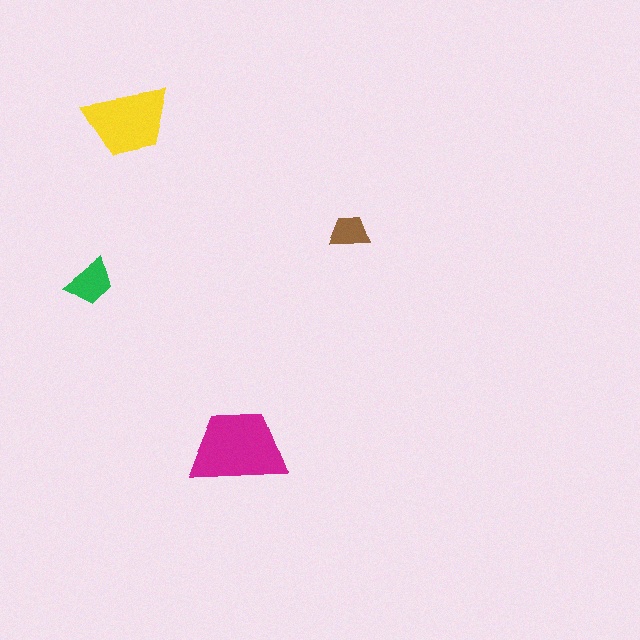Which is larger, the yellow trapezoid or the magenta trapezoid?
The magenta one.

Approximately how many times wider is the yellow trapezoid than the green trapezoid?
About 2 times wider.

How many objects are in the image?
There are 4 objects in the image.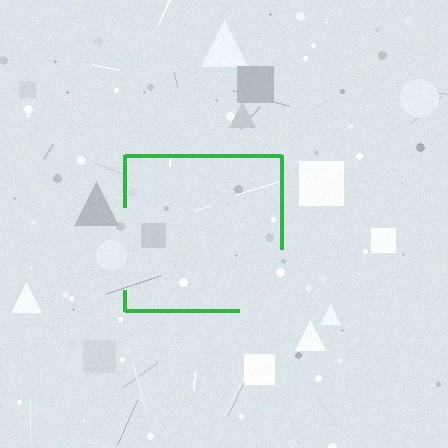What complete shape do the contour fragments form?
The contour fragments form a square.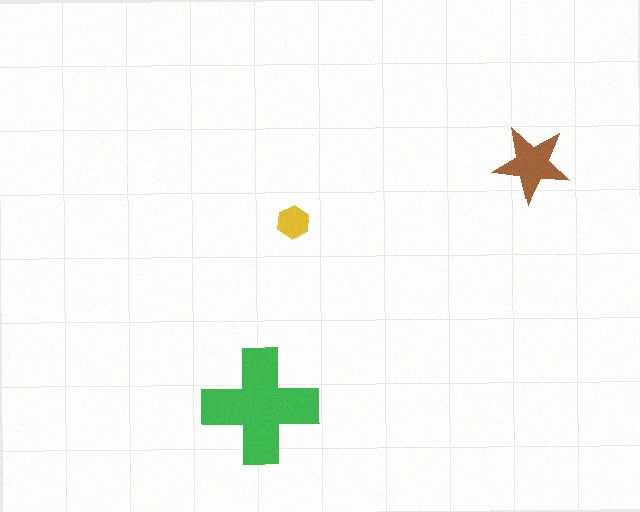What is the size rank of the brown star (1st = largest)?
2nd.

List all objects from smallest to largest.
The yellow hexagon, the brown star, the green cross.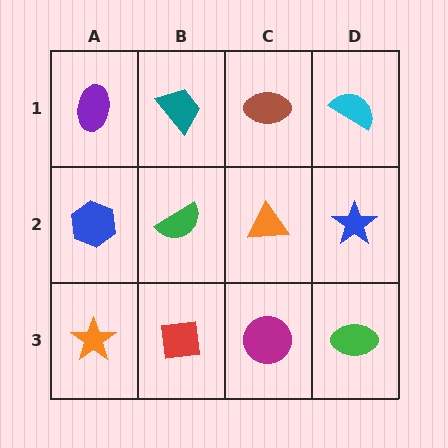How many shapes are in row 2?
4 shapes.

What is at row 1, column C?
A brown ellipse.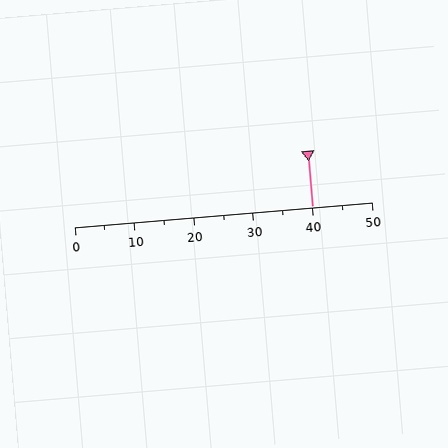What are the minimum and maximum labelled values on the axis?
The axis runs from 0 to 50.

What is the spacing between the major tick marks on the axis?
The major ticks are spaced 10 apart.